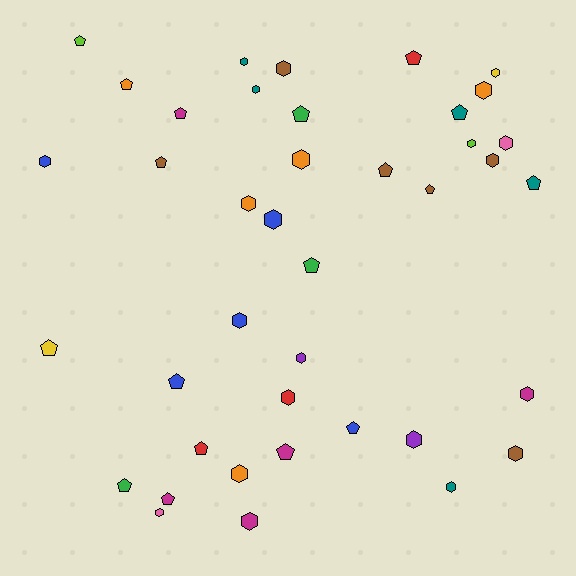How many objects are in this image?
There are 40 objects.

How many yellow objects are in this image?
There are 2 yellow objects.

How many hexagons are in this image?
There are 22 hexagons.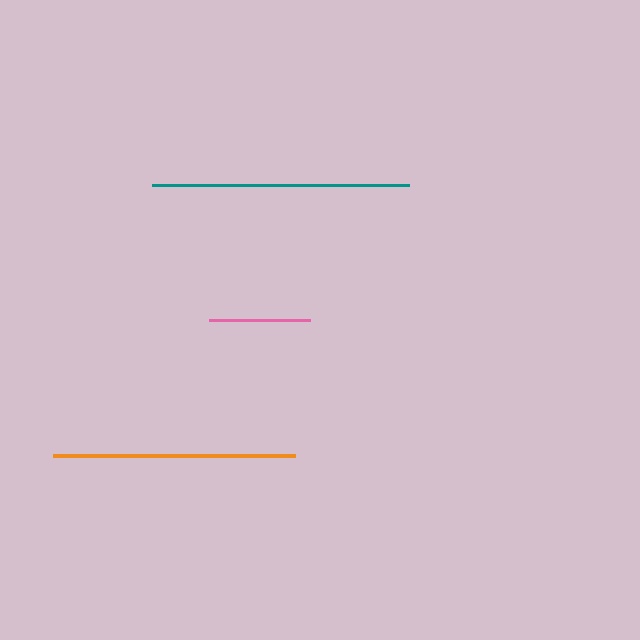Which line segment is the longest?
The teal line is the longest at approximately 258 pixels.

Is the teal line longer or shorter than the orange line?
The teal line is longer than the orange line.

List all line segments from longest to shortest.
From longest to shortest: teal, orange, pink.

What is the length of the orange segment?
The orange segment is approximately 242 pixels long.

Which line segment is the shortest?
The pink line is the shortest at approximately 101 pixels.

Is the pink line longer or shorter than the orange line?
The orange line is longer than the pink line.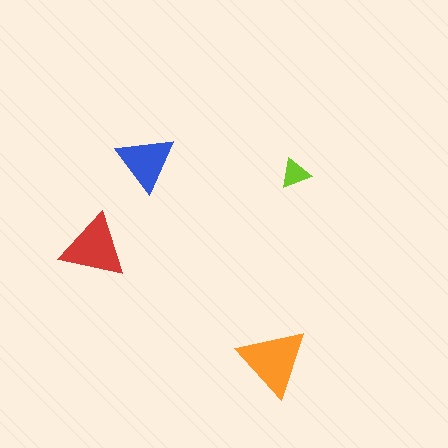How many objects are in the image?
There are 4 objects in the image.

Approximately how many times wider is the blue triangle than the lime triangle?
About 2 times wider.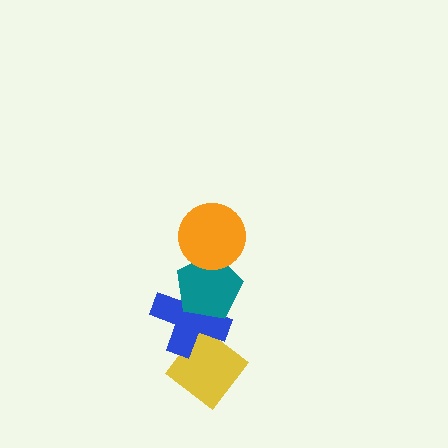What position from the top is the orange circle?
The orange circle is 1st from the top.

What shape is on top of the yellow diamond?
The blue cross is on top of the yellow diamond.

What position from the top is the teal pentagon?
The teal pentagon is 2nd from the top.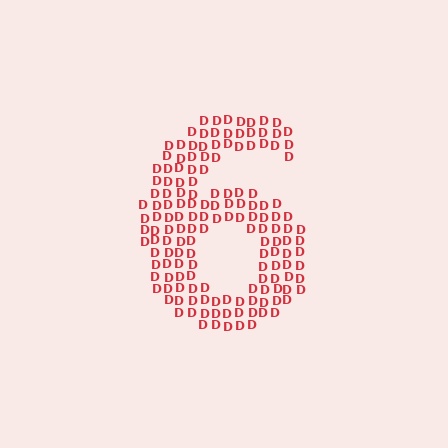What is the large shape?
The large shape is the digit 6.